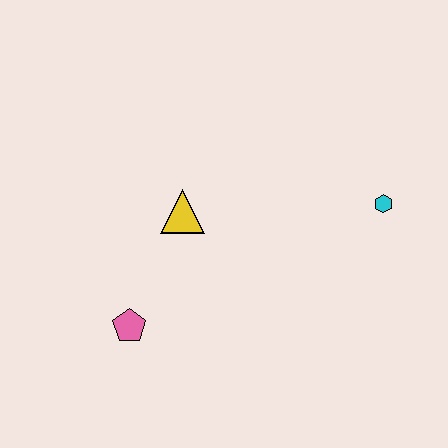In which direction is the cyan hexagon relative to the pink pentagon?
The cyan hexagon is to the right of the pink pentagon.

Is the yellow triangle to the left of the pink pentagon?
No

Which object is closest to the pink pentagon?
The yellow triangle is closest to the pink pentagon.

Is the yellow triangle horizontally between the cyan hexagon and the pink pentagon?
Yes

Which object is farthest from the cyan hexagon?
The pink pentagon is farthest from the cyan hexagon.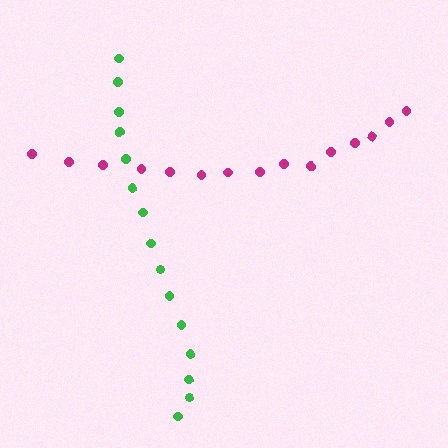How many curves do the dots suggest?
There are 2 distinct paths.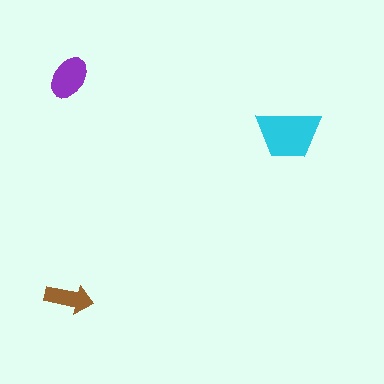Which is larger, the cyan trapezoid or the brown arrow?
The cyan trapezoid.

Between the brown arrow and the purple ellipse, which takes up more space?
The purple ellipse.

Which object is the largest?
The cyan trapezoid.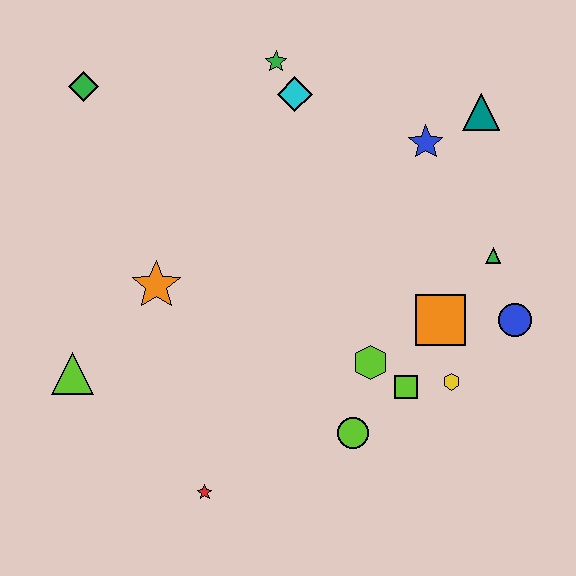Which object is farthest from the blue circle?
The green diamond is farthest from the blue circle.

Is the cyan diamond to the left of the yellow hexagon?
Yes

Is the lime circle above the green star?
No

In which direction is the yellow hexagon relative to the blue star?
The yellow hexagon is below the blue star.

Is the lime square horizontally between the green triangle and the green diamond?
Yes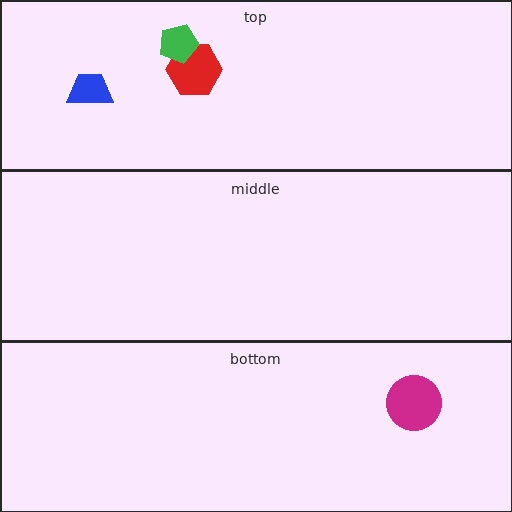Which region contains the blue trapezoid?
The top region.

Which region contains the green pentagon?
The top region.